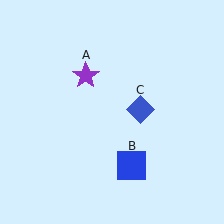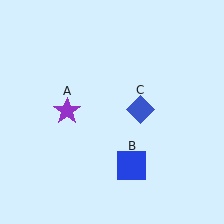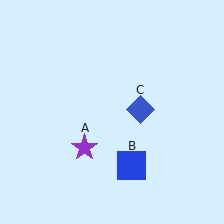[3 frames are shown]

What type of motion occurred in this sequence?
The purple star (object A) rotated counterclockwise around the center of the scene.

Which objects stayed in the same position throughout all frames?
Blue square (object B) and blue diamond (object C) remained stationary.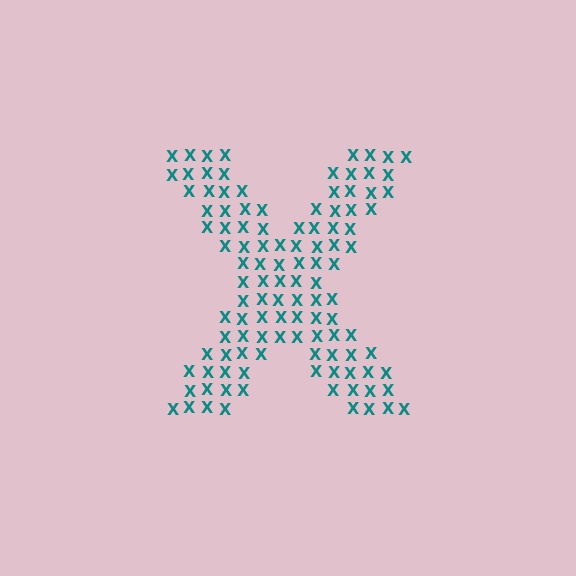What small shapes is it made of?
It is made of small letter X's.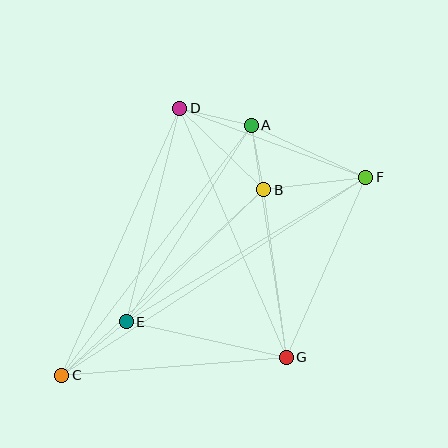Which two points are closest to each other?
Points A and B are closest to each other.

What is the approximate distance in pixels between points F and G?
The distance between F and G is approximately 197 pixels.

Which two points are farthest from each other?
Points C and F are farthest from each other.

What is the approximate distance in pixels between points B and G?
The distance between B and G is approximately 169 pixels.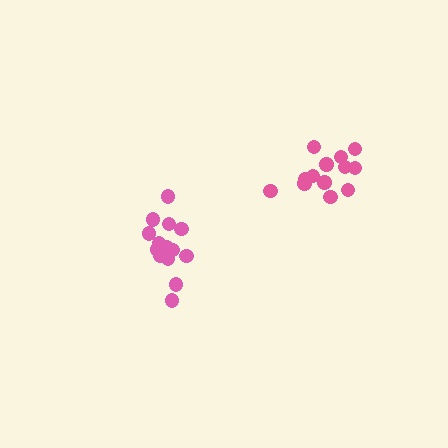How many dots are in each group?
Group 1: 13 dots, Group 2: 14 dots (27 total).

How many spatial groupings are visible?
There are 2 spatial groupings.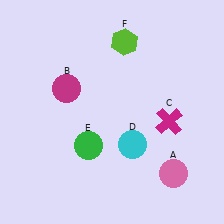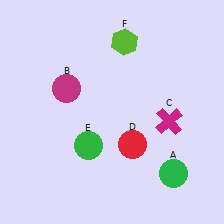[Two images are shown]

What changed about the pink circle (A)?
In Image 1, A is pink. In Image 2, it changed to green.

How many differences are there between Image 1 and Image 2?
There are 2 differences between the two images.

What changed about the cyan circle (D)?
In Image 1, D is cyan. In Image 2, it changed to red.